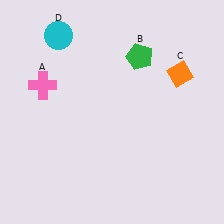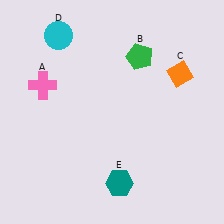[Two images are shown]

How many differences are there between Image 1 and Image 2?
There is 1 difference between the two images.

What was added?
A teal hexagon (E) was added in Image 2.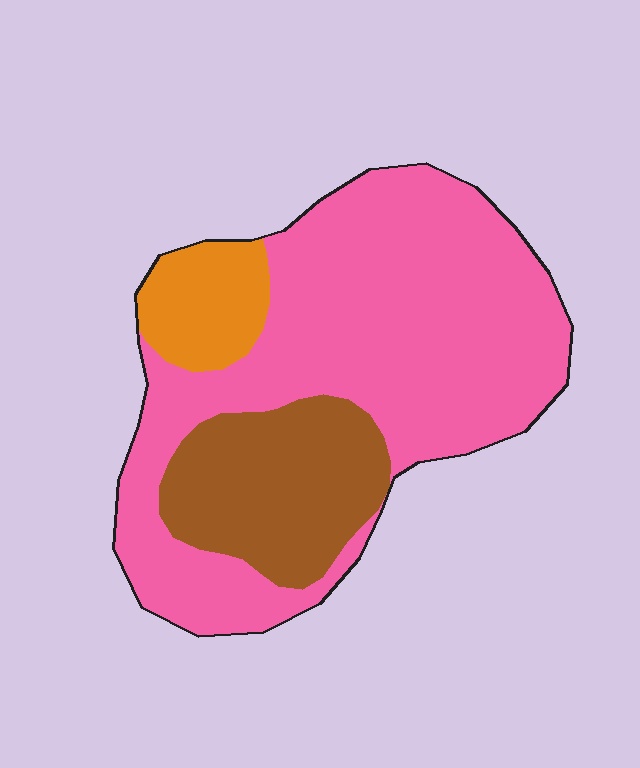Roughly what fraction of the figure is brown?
Brown takes up between a sixth and a third of the figure.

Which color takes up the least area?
Orange, at roughly 10%.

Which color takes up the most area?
Pink, at roughly 65%.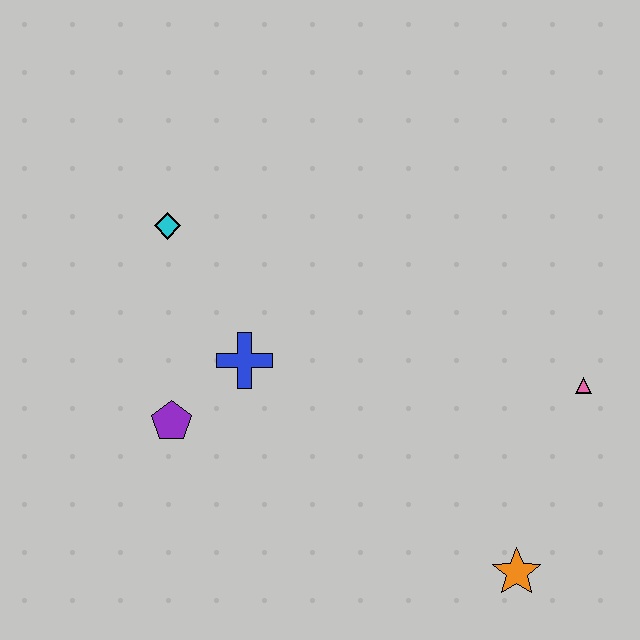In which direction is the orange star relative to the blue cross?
The orange star is to the right of the blue cross.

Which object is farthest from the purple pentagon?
The pink triangle is farthest from the purple pentagon.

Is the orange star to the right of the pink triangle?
No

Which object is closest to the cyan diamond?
The blue cross is closest to the cyan diamond.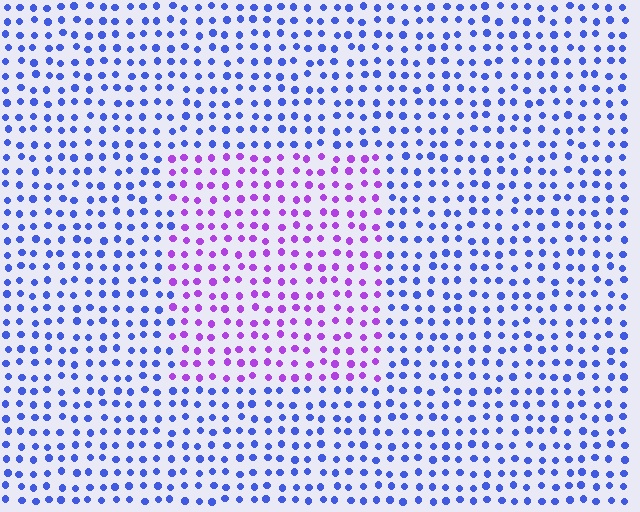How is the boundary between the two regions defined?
The boundary is defined purely by a slight shift in hue (about 52 degrees). Spacing, size, and orientation are identical on both sides.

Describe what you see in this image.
The image is filled with small blue elements in a uniform arrangement. A rectangle-shaped region is visible where the elements are tinted to a slightly different hue, forming a subtle color boundary.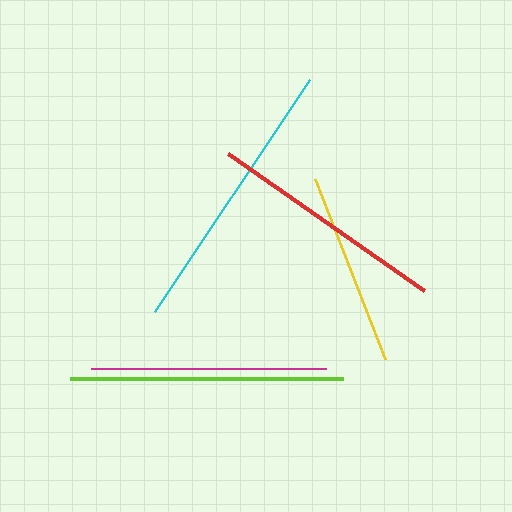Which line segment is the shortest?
The yellow line is the shortest at approximately 192 pixels.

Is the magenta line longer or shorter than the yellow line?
The magenta line is longer than the yellow line.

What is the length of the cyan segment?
The cyan segment is approximately 279 pixels long.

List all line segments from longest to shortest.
From longest to shortest: cyan, lime, red, magenta, yellow.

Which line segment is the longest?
The cyan line is the longest at approximately 279 pixels.